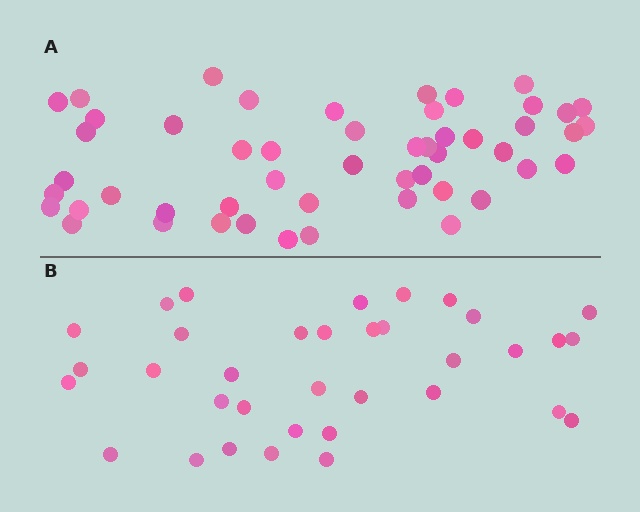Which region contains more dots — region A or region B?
Region A (the top region) has more dots.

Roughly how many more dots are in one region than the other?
Region A has approximately 15 more dots than region B.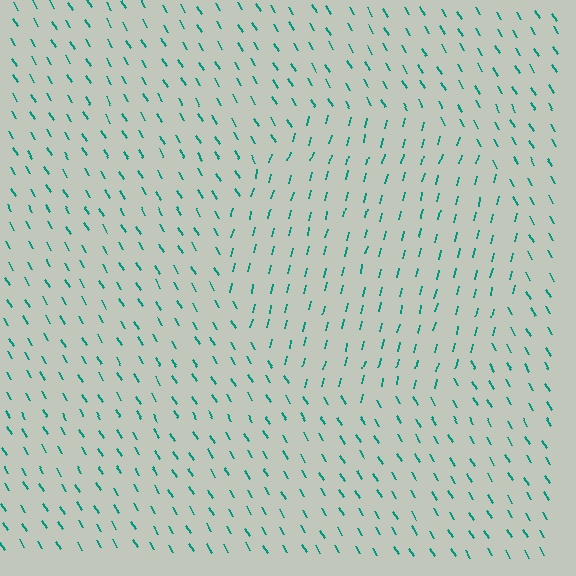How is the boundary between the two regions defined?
The boundary is defined purely by a change in line orientation (approximately 45 degrees difference). All lines are the same color and thickness.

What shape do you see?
I see a circle.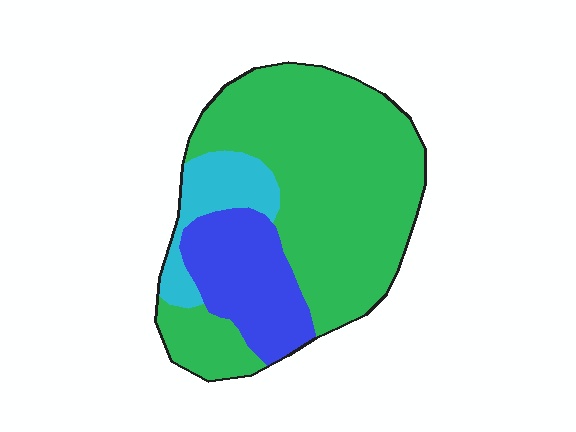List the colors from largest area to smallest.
From largest to smallest: green, blue, cyan.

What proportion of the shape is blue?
Blue covers 21% of the shape.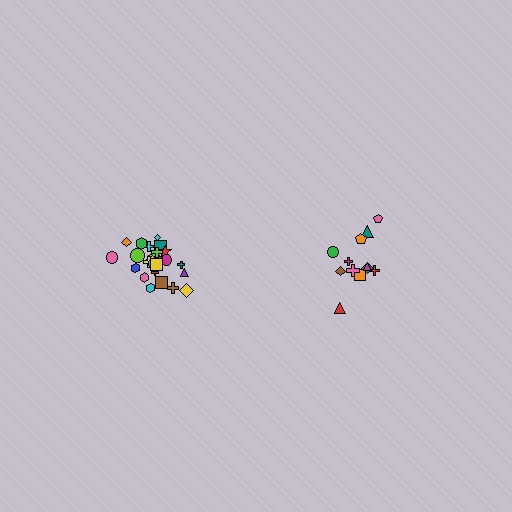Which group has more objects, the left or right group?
The left group.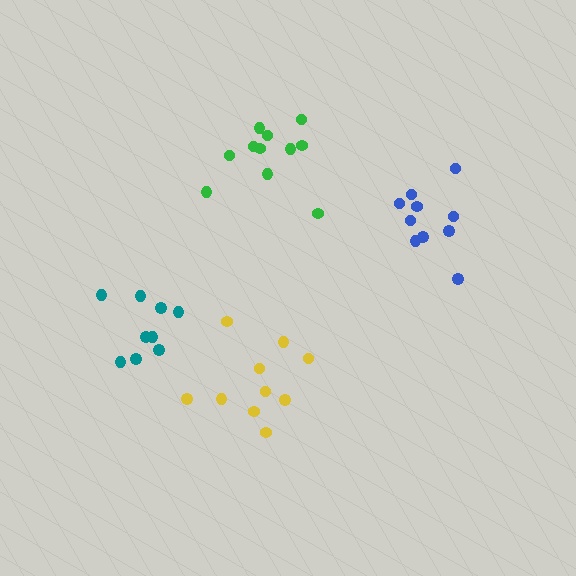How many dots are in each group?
Group 1: 10 dots, Group 2: 9 dots, Group 3: 10 dots, Group 4: 11 dots (40 total).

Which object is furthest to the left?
The teal cluster is leftmost.